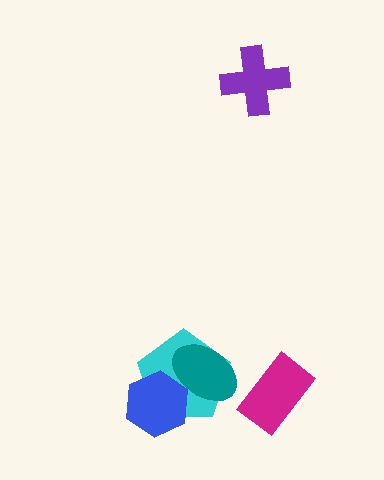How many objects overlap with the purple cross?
0 objects overlap with the purple cross.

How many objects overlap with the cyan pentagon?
2 objects overlap with the cyan pentagon.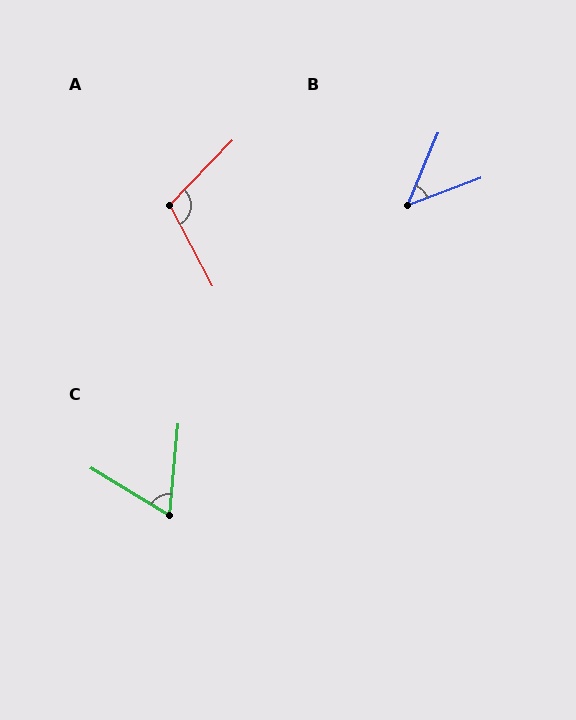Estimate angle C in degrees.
Approximately 64 degrees.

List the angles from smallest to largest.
B (46°), C (64°), A (108°).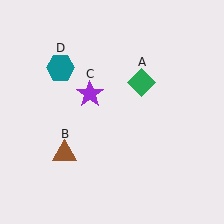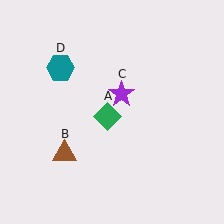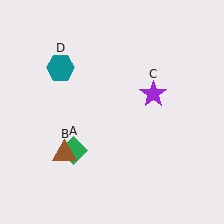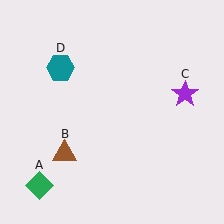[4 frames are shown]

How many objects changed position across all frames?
2 objects changed position: green diamond (object A), purple star (object C).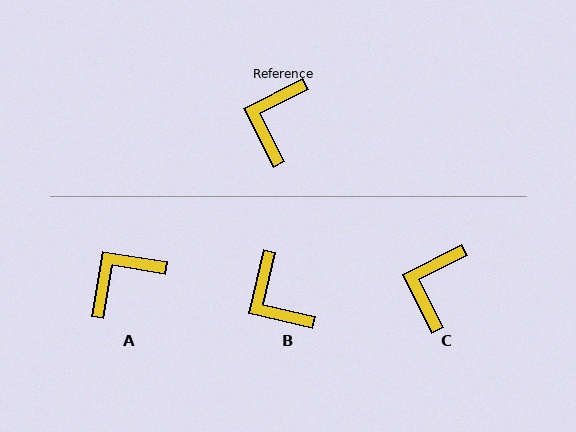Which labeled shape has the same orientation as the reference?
C.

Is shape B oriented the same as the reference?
No, it is off by about 50 degrees.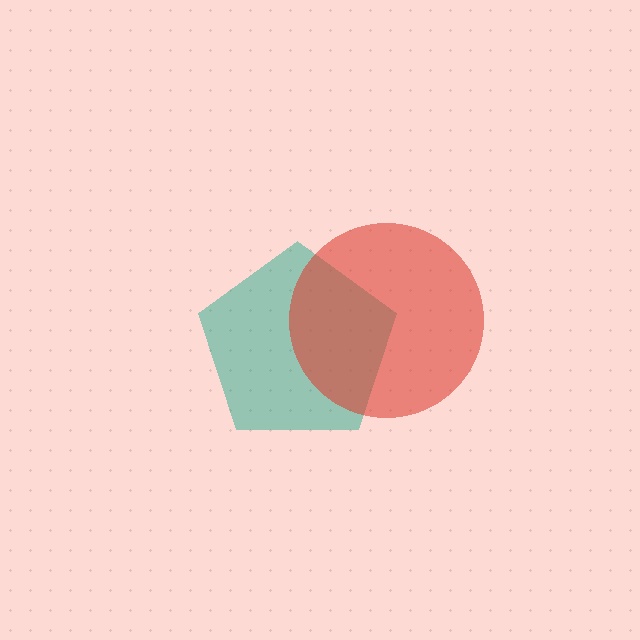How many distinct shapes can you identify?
There are 2 distinct shapes: a teal pentagon, a red circle.